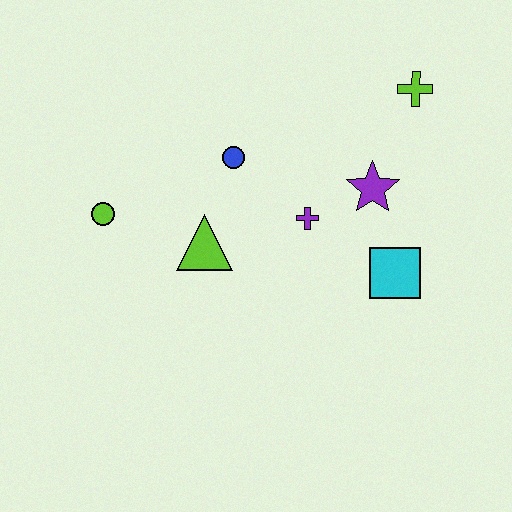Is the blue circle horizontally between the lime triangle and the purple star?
Yes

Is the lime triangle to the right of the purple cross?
No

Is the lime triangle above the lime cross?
No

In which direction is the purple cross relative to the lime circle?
The purple cross is to the right of the lime circle.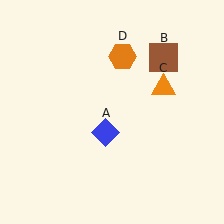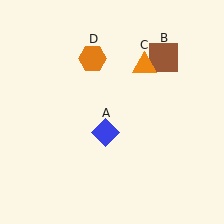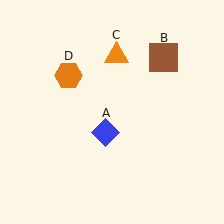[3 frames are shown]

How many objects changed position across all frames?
2 objects changed position: orange triangle (object C), orange hexagon (object D).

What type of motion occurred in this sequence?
The orange triangle (object C), orange hexagon (object D) rotated counterclockwise around the center of the scene.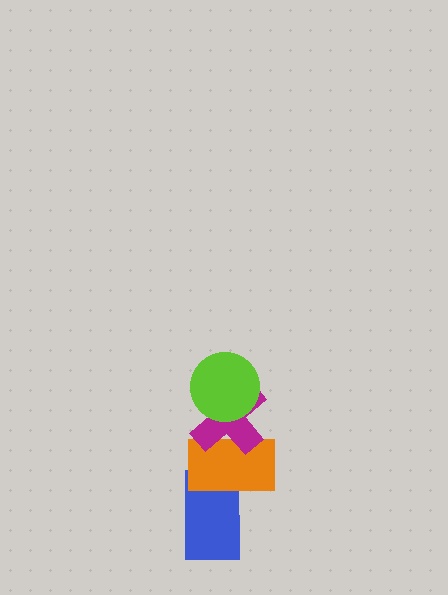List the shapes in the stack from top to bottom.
From top to bottom: the lime circle, the magenta cross, the orange rectangle, the blue rectangle.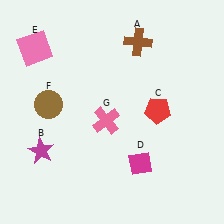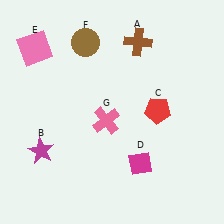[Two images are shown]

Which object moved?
The brown circle (F) moved up.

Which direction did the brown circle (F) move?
The brown circle (F) moved up.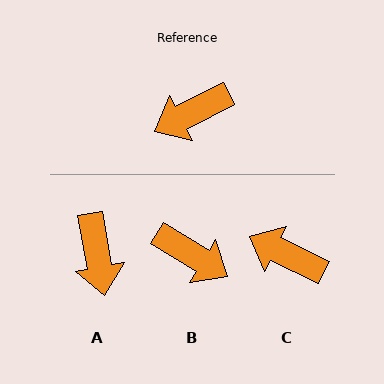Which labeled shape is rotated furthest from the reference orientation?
B, about 122 degrees away.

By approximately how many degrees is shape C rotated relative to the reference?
Approximately 53 degrees clockwise.